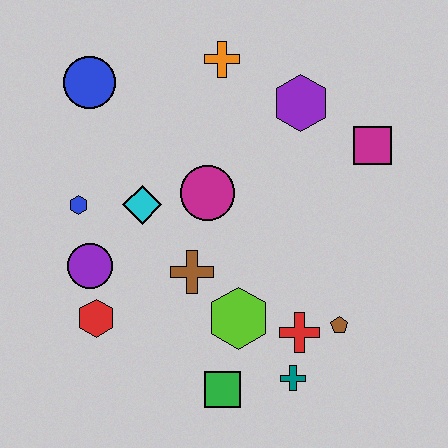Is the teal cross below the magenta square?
Yes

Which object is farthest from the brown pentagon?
The blue circle is farthest from the brown pentagon.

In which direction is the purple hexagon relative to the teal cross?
The purple hexagon is above the teal cross.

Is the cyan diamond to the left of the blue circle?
No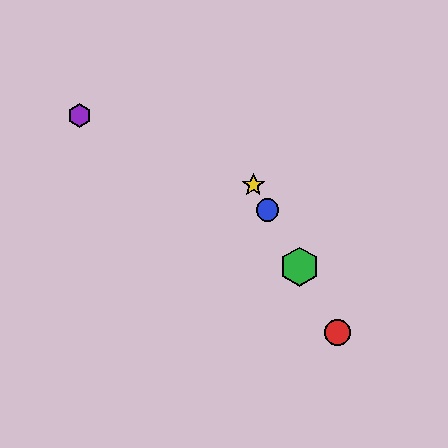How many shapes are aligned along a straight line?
4 shapes (the red circle, the blue circle, the green hexagon, the yellow star) are aligned along a straight line.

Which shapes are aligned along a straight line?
The red circle, the blue circle, the green hexagon, the yellow star are aligned along a straight line.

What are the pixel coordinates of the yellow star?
The yellow star is at (253, 185).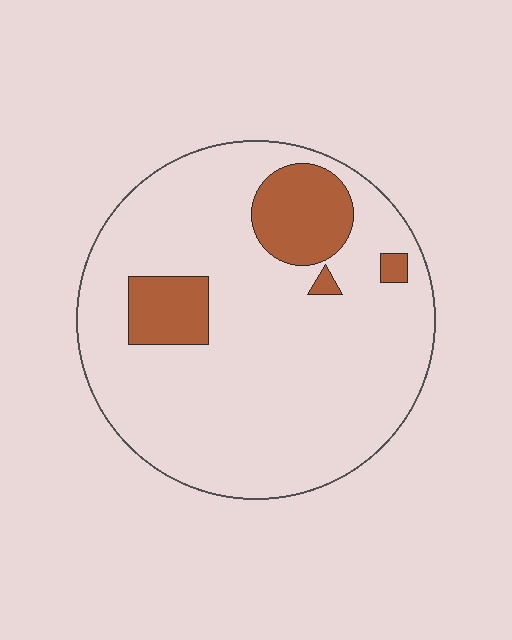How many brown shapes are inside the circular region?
4.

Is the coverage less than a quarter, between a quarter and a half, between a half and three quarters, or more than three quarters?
Less than a quarter.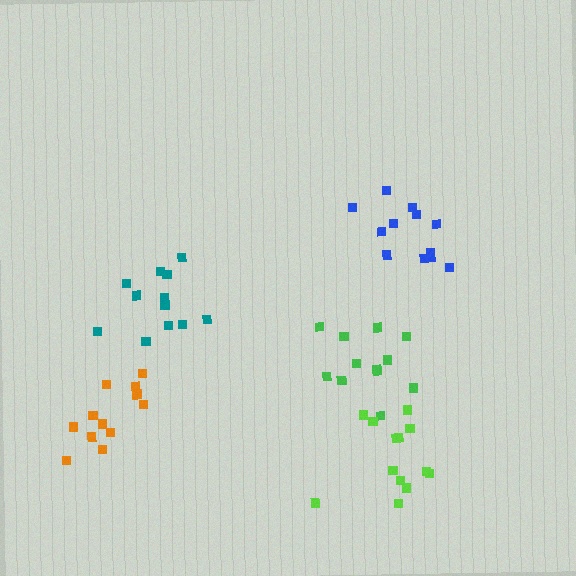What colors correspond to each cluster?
The clusters are colored: blue, green, teal, orange, lime.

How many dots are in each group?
Group 1: 12 dots, Group 2: 12 dots, Group 3: 12 dots, Group 4: 12 dots, Group 5: 13 dots (61 total).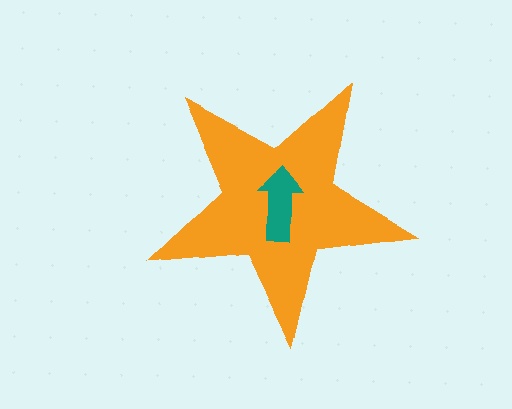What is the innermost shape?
The teal arrow.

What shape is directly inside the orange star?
The teal arrow.